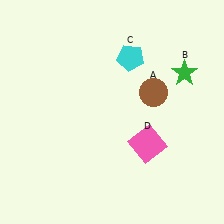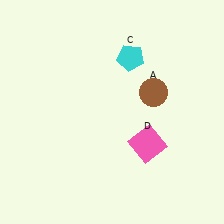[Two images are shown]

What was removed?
The green star (B) was removed in Image 2.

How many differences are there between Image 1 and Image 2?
There is 1 difference between the two images.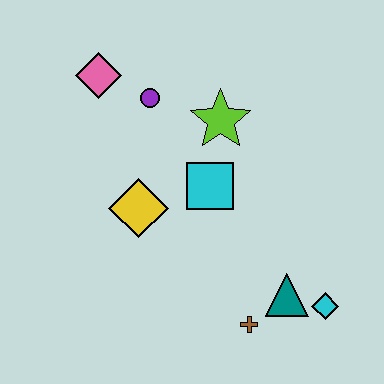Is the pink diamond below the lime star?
No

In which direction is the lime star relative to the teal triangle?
The lime star is above the teal triangle.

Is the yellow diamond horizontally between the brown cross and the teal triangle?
No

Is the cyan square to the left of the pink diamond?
No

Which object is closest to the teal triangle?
The cyan diamond is closest to the teal triangle.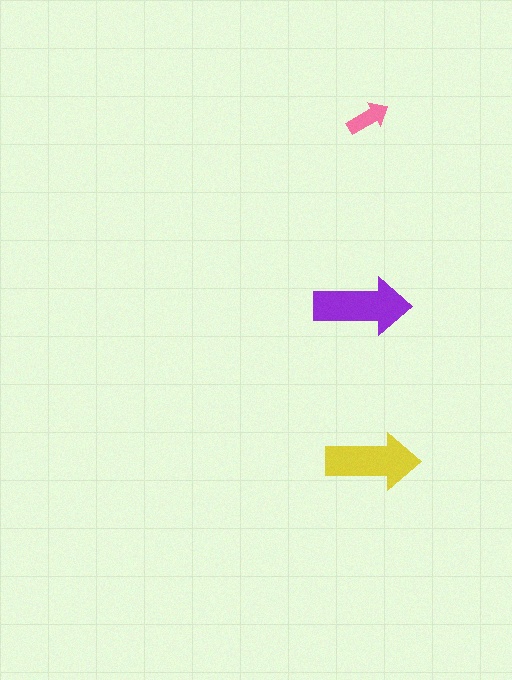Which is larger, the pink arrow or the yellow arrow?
The yellow one.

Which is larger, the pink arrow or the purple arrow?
The purple one.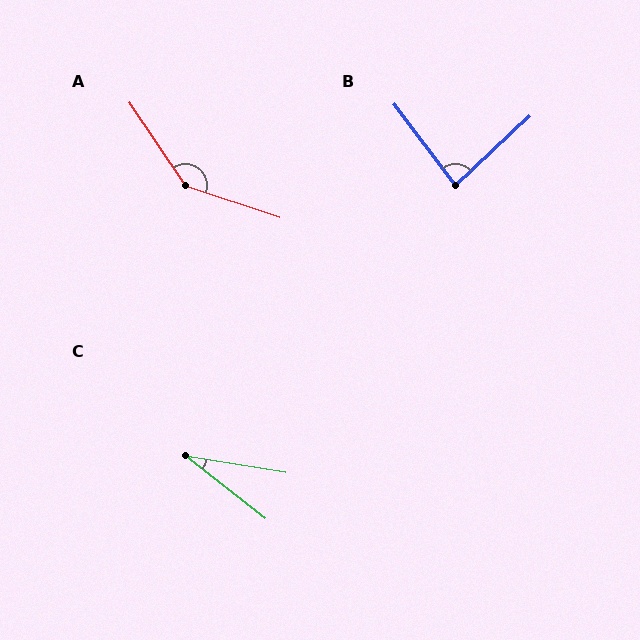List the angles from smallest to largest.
C (29°), B (84°), A (142°).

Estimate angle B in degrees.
Approximately 84 degrees.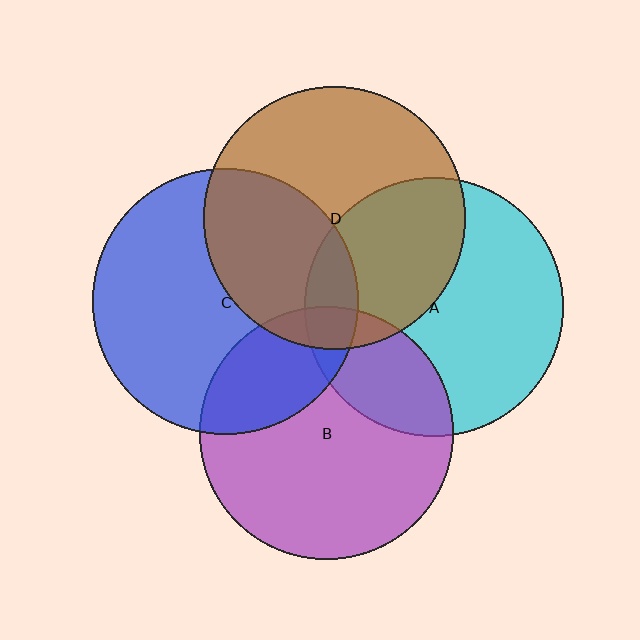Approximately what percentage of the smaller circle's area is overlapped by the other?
Approximately 40%.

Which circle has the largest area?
Circle C (blue).